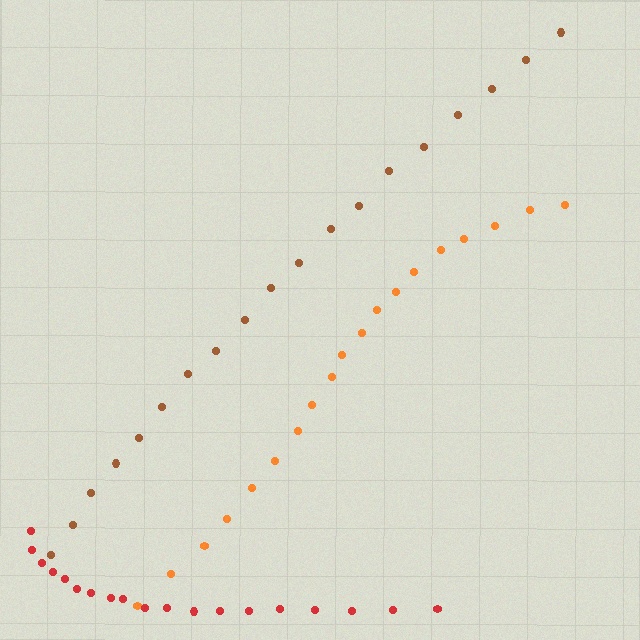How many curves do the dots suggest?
There are 3 distinct paths.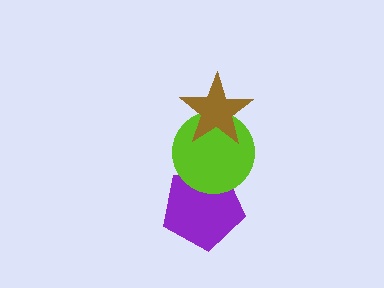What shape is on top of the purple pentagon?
The lime circle is on top of the purple pentagon.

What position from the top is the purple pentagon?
The purple pentagon is 3rd from the top.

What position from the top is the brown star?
The brown star is 1st from the top.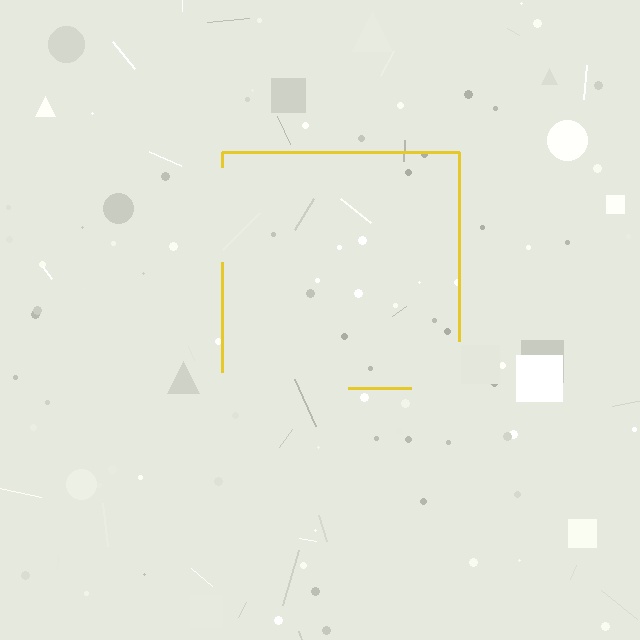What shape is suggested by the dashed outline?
The dashed outline suggests a square.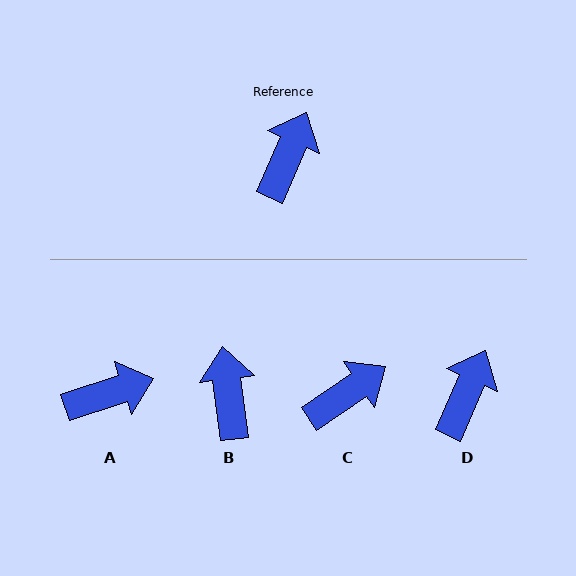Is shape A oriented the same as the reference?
No, it is off by about 48 degrees.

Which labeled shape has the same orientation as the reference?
D.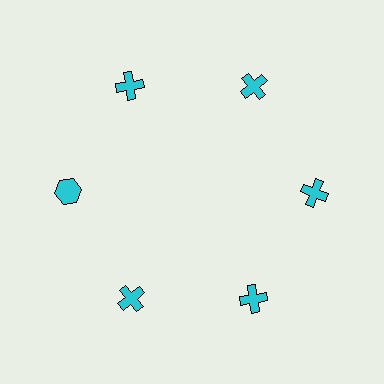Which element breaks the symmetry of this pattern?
The cyan hexagon at roughly the 9 o'clock position breaks the symmetry. All other shapes are cyan crosses.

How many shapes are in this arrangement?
There are 6 shapes arranged in a ring pattern.